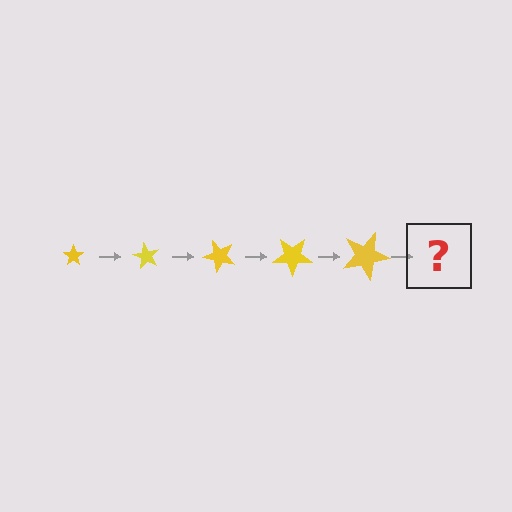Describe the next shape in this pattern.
It should be a star, larger than the previous one and rotated 300 degrees from the start.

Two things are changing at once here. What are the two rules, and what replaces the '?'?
The two rules are that the star grows larger each step and it rotates 60 degrees each step. The '?' should be a star, larger than the previous one and rotated 300 degrees from the start.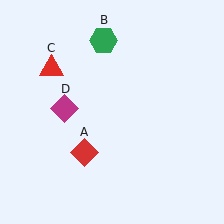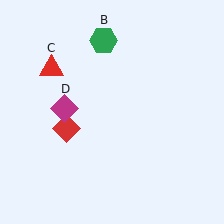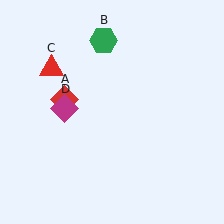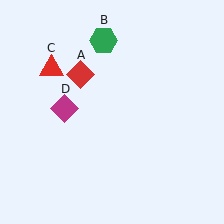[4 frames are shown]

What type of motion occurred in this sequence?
The red diamond (object A) rotated clockwise around the center of the scene.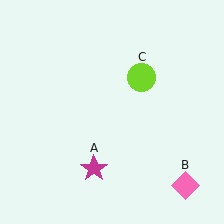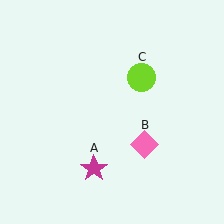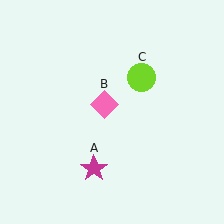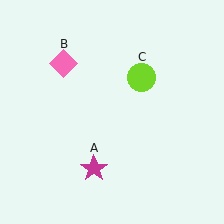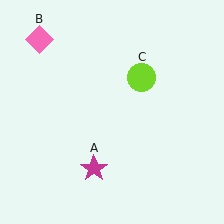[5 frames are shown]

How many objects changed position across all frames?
1 object changed position: pink diamond (object B).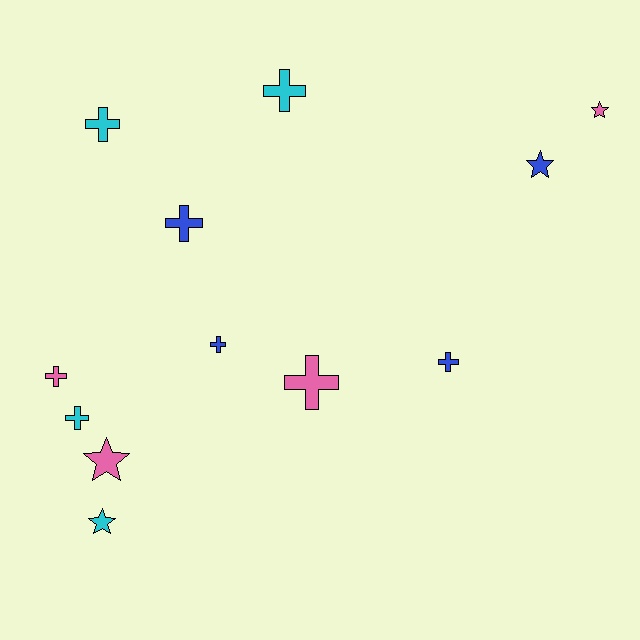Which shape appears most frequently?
Cross, with 8 objects.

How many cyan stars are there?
There is 1 cyan star.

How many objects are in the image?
There are 12 objects.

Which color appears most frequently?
Pink, with 4 objects.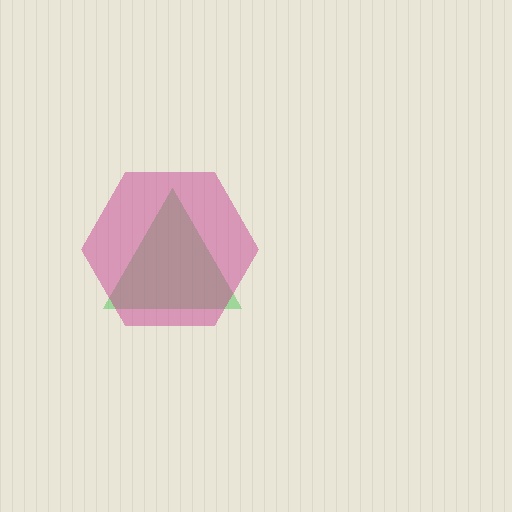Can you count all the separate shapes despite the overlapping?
Yes, there are 2 separate shapes.